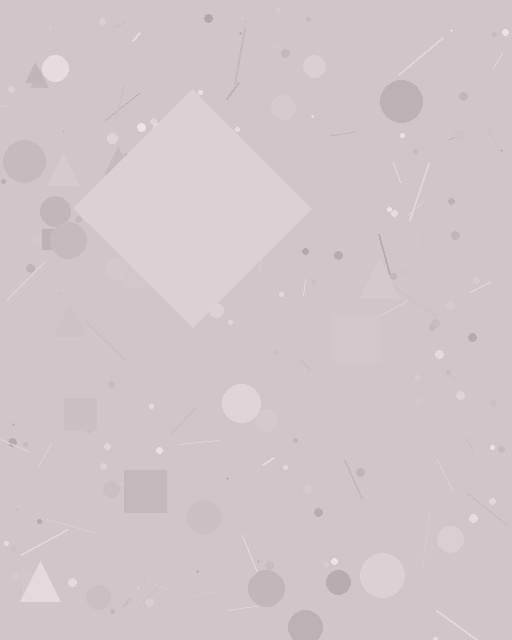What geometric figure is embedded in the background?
A diamond is embedded in the background.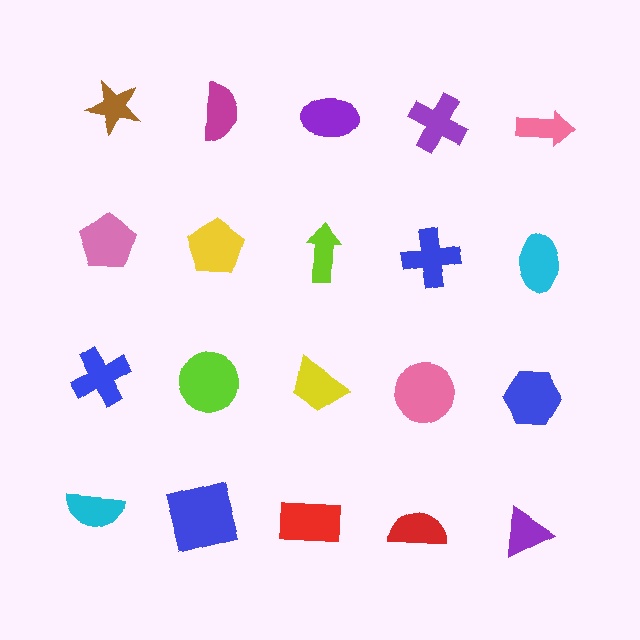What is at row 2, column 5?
A cyan ellipse.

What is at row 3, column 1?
A blue cross.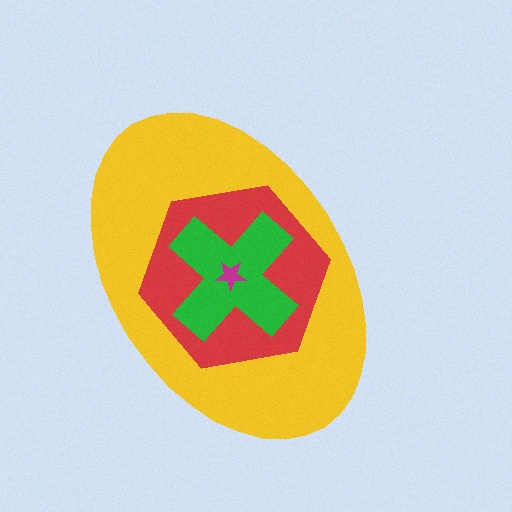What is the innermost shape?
The magenta star.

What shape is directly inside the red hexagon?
The green cross.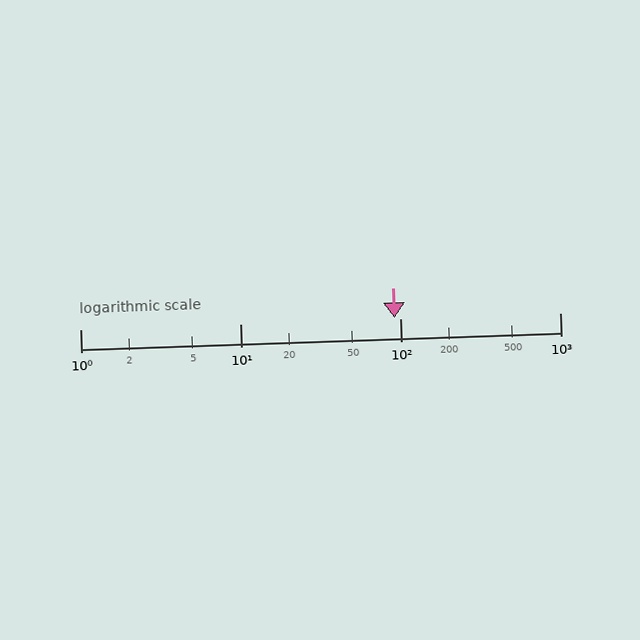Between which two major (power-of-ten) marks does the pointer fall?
The pointer is between 10 and 100.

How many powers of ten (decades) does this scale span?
The scale spans 3 decades, from 1 to 1000.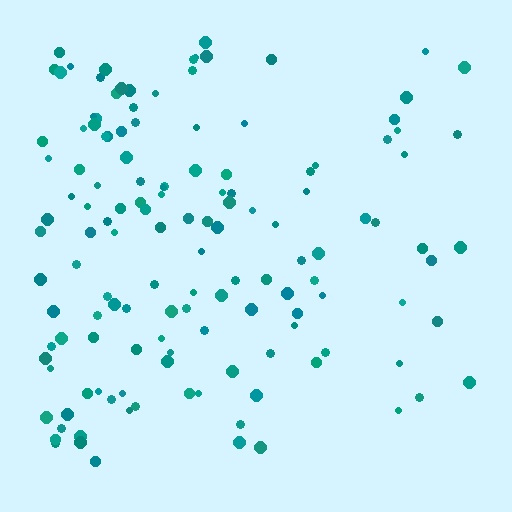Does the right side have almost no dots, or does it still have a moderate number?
Still a moderate number, just noticeably fewer than the left.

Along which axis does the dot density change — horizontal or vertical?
Horizontal.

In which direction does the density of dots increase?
From right to left, with the left side densest.